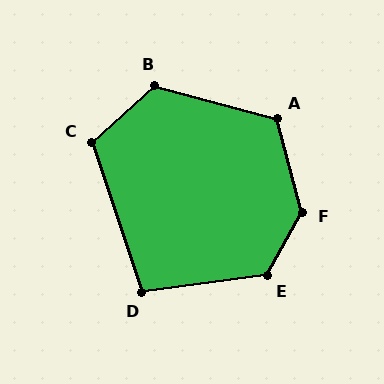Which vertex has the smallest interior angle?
D, at approximately 101 degrees.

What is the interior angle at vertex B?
Approximately 124 degrees (obtuse).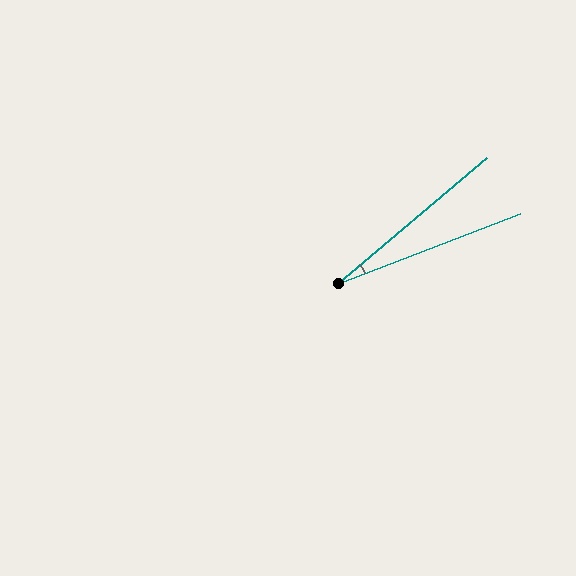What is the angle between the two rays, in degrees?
Approximately 19 degrees.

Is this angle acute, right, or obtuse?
It is acute.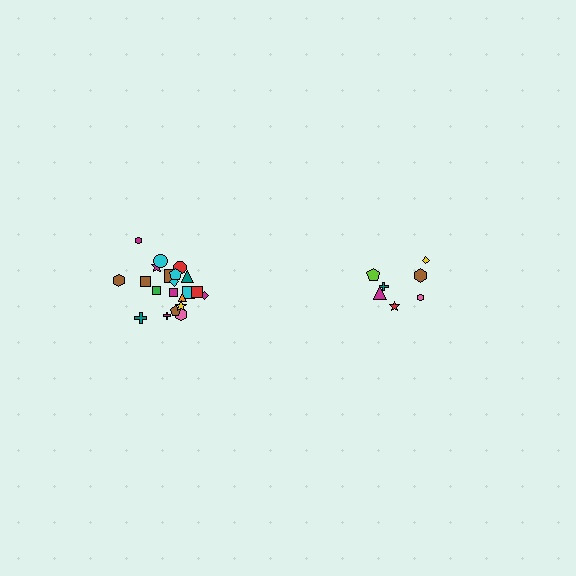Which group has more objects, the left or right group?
The left group.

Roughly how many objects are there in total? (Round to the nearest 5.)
Roughly 30 objects in total.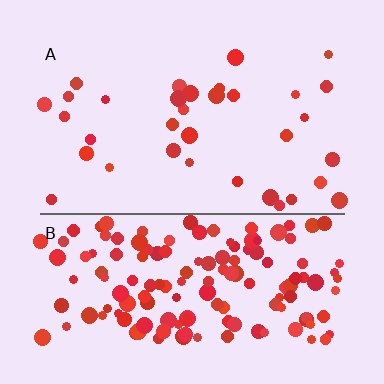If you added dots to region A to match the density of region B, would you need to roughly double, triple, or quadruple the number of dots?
Approximately quadruple.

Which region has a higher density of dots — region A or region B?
B (the bottom).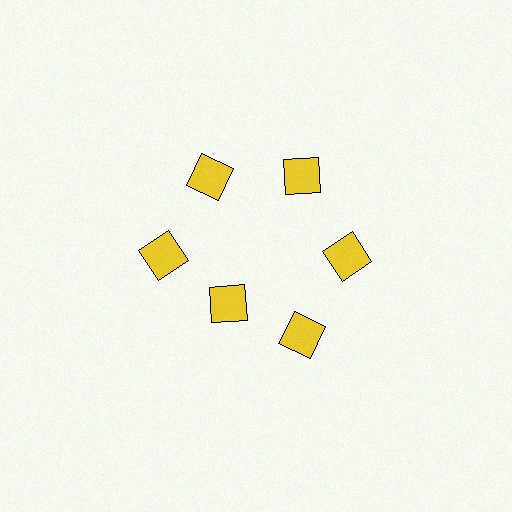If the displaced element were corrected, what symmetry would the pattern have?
It would have 6-fold rotational symmetry — the pattern would map onto itself every 60 degrees.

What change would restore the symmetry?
The symmetry would be restored by moving it outward, back onto the ring so that all 6 squares sit at equal angles and equal distance from the center.